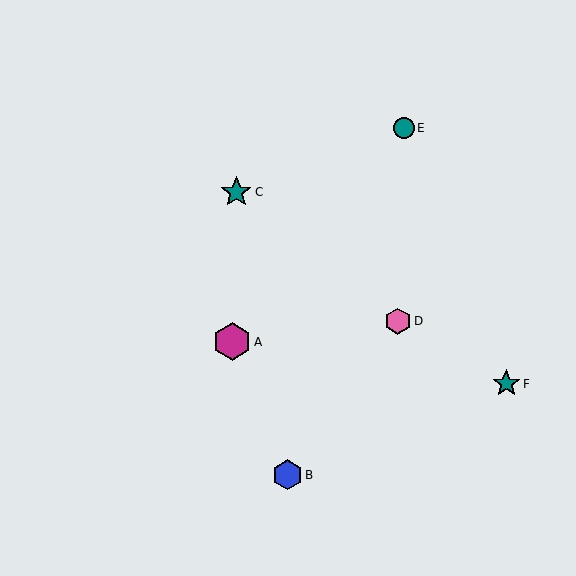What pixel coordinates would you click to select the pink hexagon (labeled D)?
Click at (398, 321) to select the pink hexagon D.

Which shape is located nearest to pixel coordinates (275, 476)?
The blue hexagon (labeled B) at (287, 475) is nearest to that location.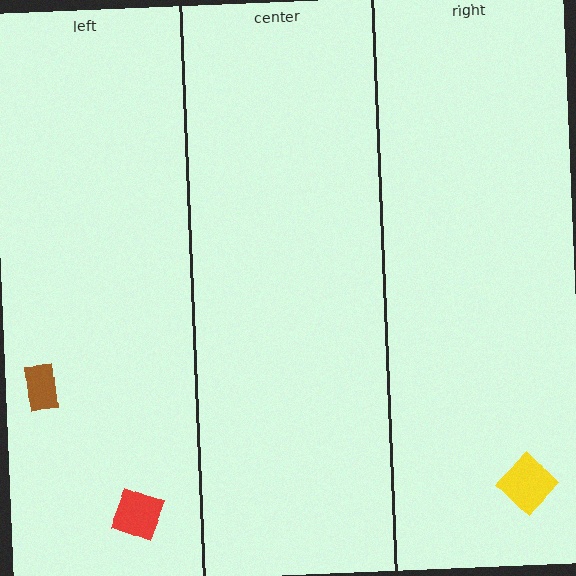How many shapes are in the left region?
2.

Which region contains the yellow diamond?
The right region.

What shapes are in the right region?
The yellow diamond.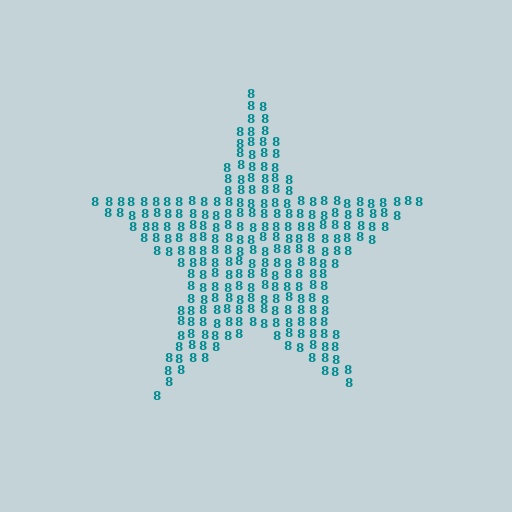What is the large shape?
The large shape is a star.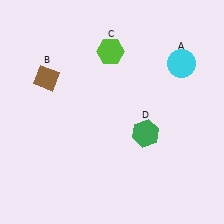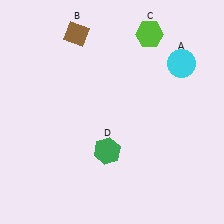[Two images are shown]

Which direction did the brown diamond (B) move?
The brown diamond (B) moved up.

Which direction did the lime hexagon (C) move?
The lime hexagon (C) moved right.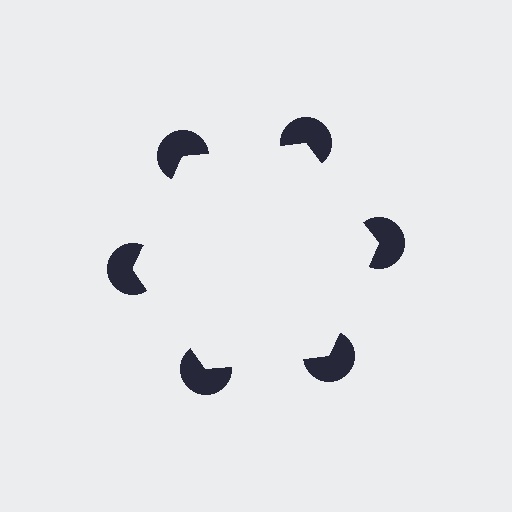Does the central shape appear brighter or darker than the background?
It typically appears slightly brighter than the background, even though no actual brightness change is drawn.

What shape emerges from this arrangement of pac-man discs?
An illusory hexagon — its edges are inferred from the aligned wedge cuts in the pac-man discs, not physically drawn.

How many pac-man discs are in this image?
There are 6 — one at each vertex of the illusory hexagon.